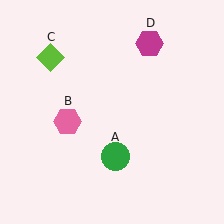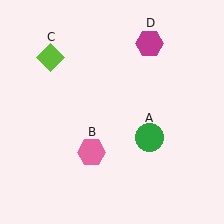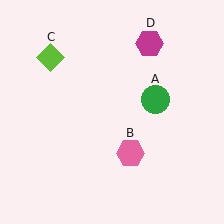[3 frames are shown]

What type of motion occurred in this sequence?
The green circle (object A), pink hexagon (object B) rotated counterclockwise around the center of the scene.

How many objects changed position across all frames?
2 objects changed position: green circle (object A), pink hexagon (object B).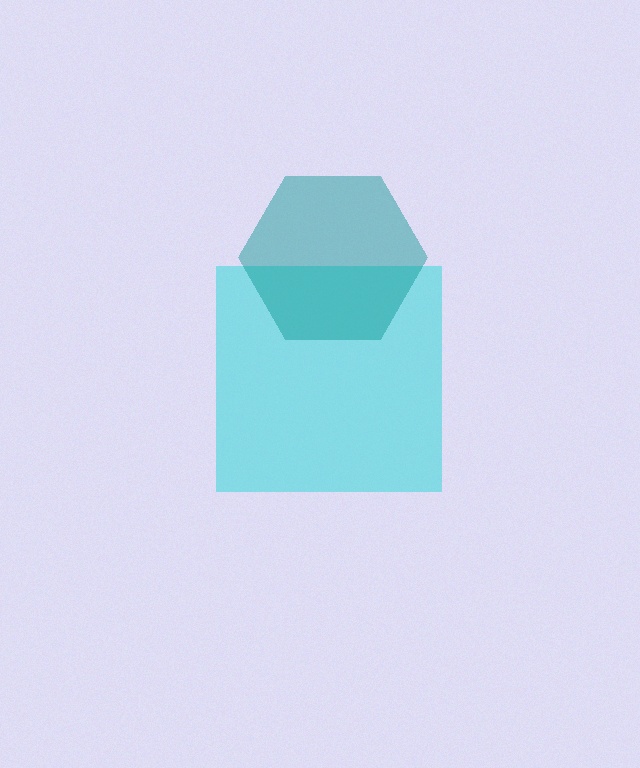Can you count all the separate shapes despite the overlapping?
Yes, there are 2 separate shapes.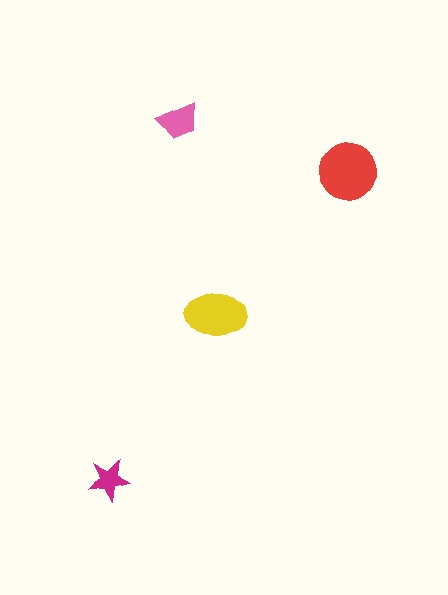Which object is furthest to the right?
The red circle is rightmost.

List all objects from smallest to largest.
The magenta star, the pink trapezoid, the yellow ellipse, the red circle.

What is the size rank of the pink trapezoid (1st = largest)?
3rd.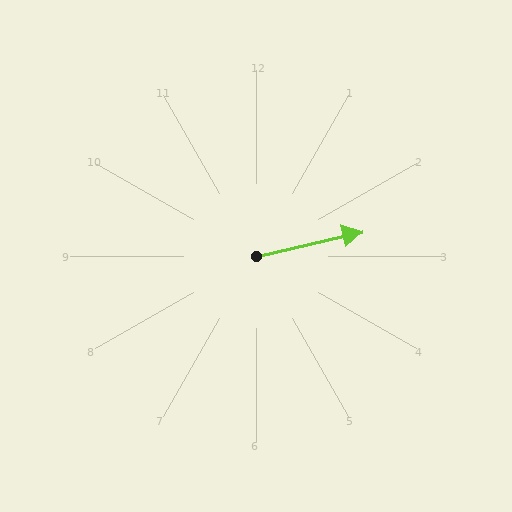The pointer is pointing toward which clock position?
Roughly 3 o'clock.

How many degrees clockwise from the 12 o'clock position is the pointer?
Approximately 77 degrees.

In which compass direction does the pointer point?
East.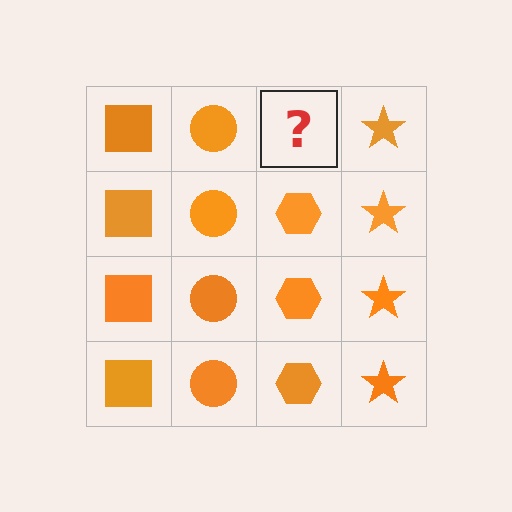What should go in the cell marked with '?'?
The missing cell should contain an orange hexagon.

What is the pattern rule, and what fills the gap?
The rule is that each column has a consistent shape. The gap should be filled with an orange hexagon.